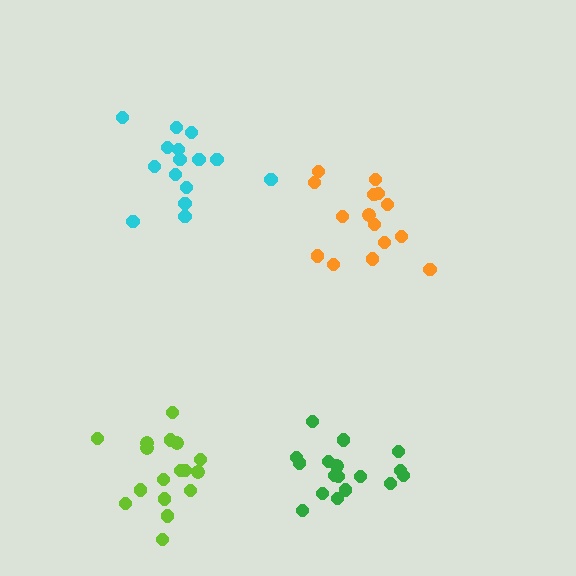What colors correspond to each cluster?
The clusters are colored: cyan, orange, green, lime.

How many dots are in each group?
Group 1: 15 dots, Group 2: 15 dots, Group 3: 17 dots, Group 4: 17 dots (64 total).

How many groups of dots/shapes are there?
There are 4 groups.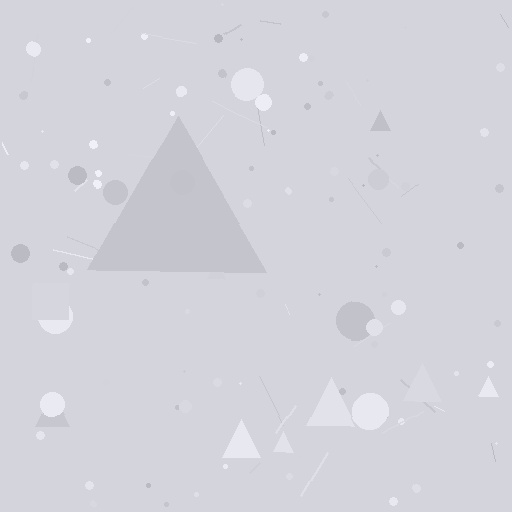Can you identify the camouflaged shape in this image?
The camouflaged shape is a triangle.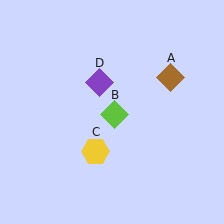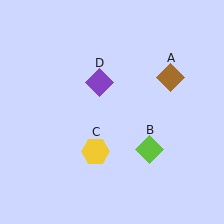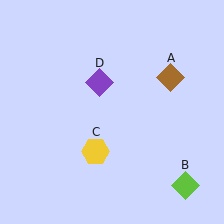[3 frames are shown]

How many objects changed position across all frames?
1 object changed position: lime diamond (object B).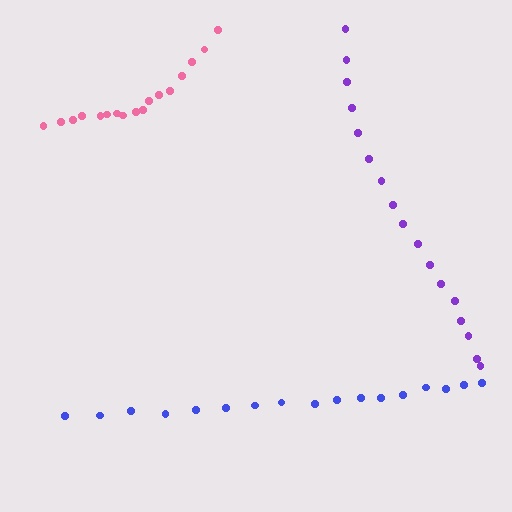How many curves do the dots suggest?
There are 3 distinct paths.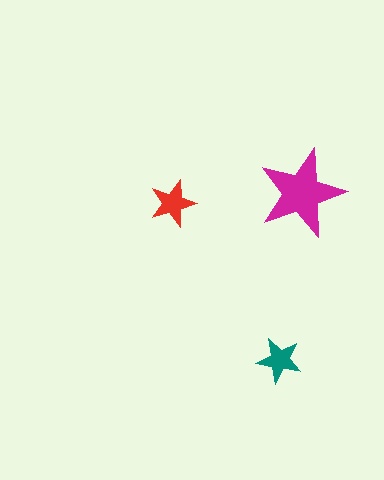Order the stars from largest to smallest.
the magenta one, the red one, the teal one.